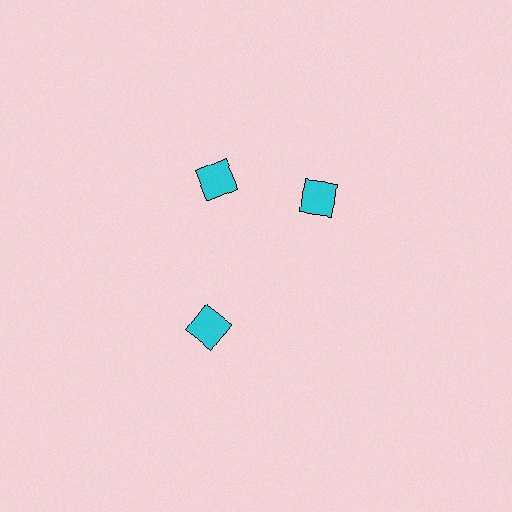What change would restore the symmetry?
The symmetry would be restored by rotating it back into even spacing with its neighbors so that all 3 diamonds sit at equal angles and equal distance from the center.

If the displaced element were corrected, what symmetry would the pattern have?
It would have 3-fold rotational symmetry — the pattern would map onto itself every 120 degrees.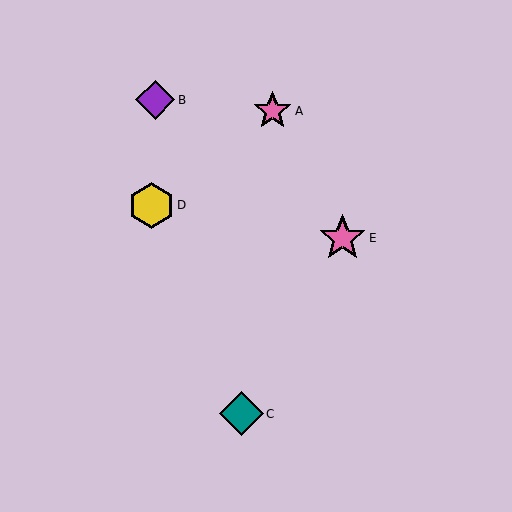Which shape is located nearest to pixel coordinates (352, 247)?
The pink star (labeled E) at (342, 238) is nearest to that location.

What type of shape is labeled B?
Shape B is a purple diamond.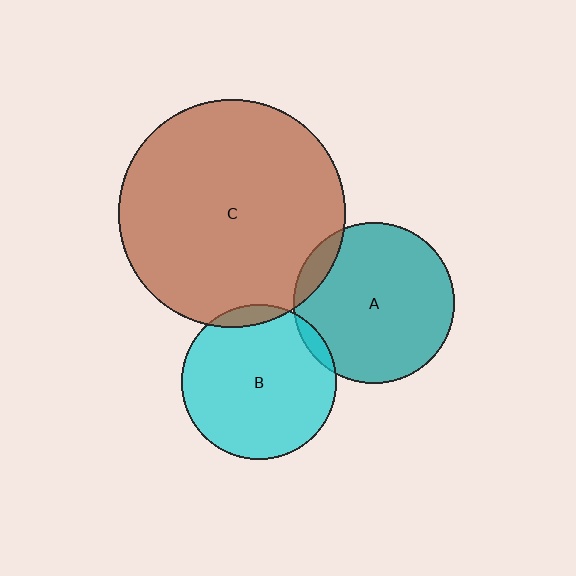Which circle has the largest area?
Circle C (brown).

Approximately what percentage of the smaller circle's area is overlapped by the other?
Approximately 5%.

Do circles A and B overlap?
Yes.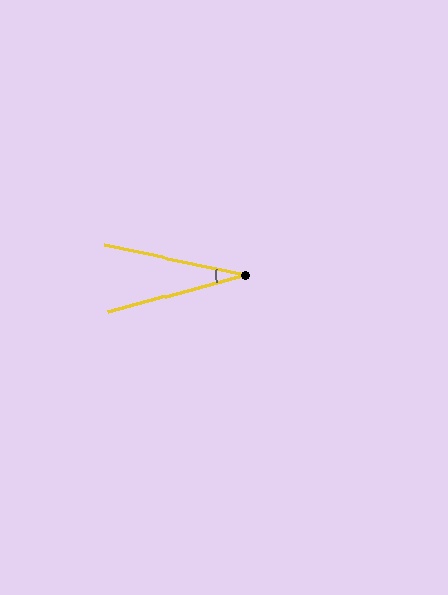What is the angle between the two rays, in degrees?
Approximately 27 degrees.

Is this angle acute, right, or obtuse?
It is acute.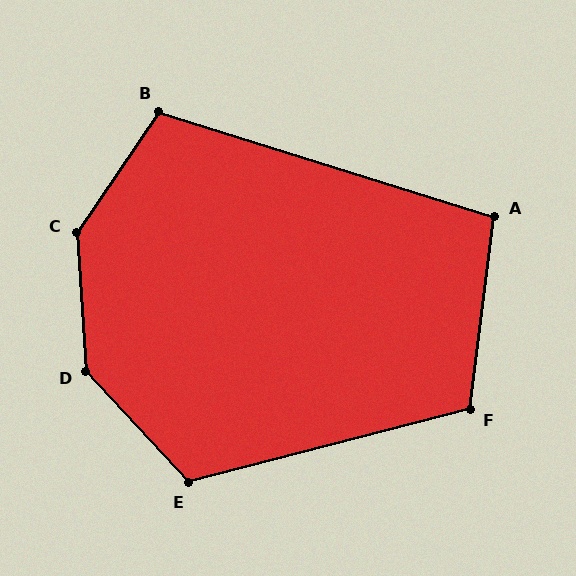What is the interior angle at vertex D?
Approximately 141 degrees (obtuse).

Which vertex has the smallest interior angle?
A, at approximately 100 degrees.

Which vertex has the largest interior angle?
C, at approximately 142 degrees.